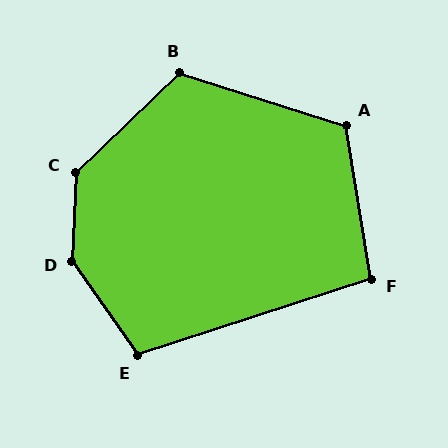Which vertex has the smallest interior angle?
F, at approximately 99 degrees.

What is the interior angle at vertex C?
Approximately 136 degrees (obtuse).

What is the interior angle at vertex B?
Approximately 119 degrees (obtuse).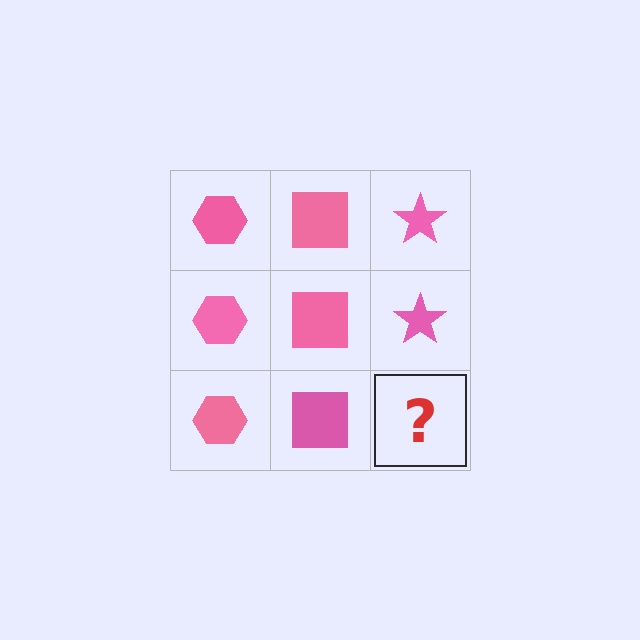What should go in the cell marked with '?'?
The missing cell should contain a pink star.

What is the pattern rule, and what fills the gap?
The rule is that each column has a consistent shape. The gap should be filled with a pink star.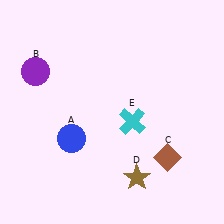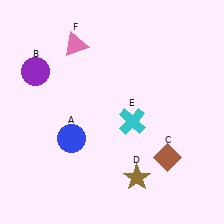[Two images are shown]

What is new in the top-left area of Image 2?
A pink triangle (F) was added in the top-left area of Image 2.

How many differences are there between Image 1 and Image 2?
There is 1 difference between the two images.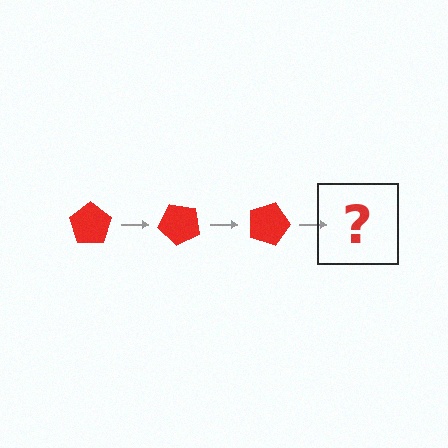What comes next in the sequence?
The next element should be a red pentagon rotated 135 degrees.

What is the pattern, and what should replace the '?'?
The pattern is that the pentagon rotates 45 degrees each step. The '?' should be a red pentagon rotated 135 degrees.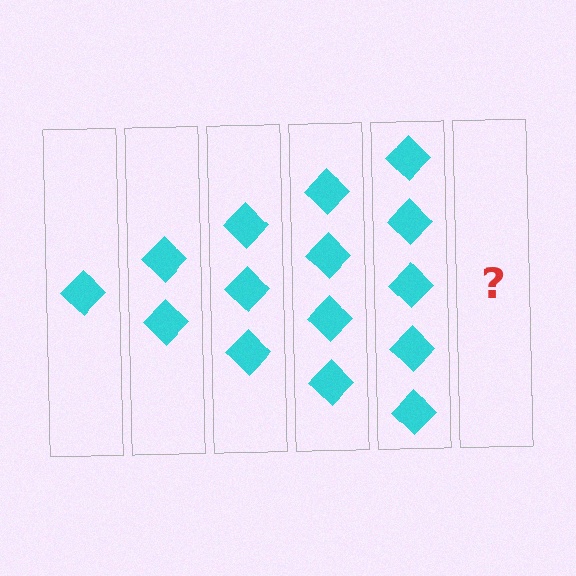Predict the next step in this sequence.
The next step is 6 diamonds.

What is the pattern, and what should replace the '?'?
The pattern is that each step adds one more diamond. The '?' should be 6 diamonds.